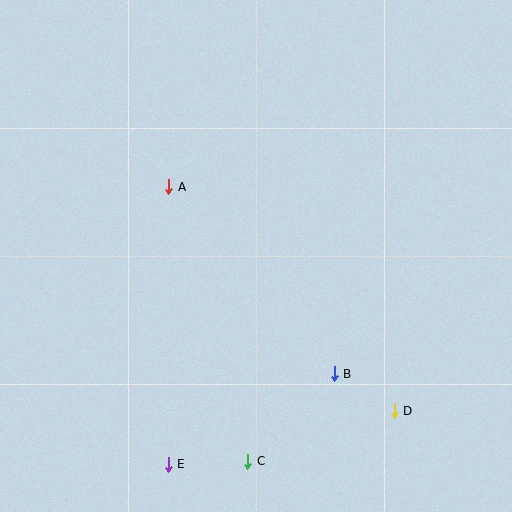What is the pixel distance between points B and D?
The distance between B and D is 70 pixels.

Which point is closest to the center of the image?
Point A at (169, 187) is closest to the center.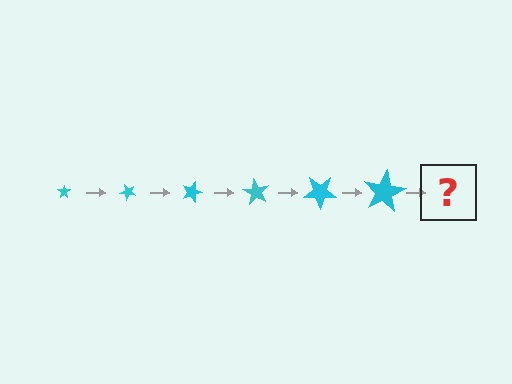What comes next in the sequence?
The next element should be a star, larger than the previous one and rotated 270 degrees from the start.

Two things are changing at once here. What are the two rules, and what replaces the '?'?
The two rules are that the star grows larger each step and it rotates 45 degrees each step. The '?' should be a star, larger than the previous one and rotated 270 degrees from the start.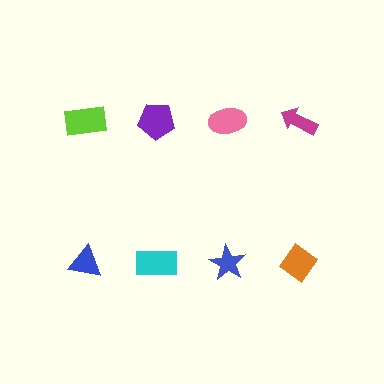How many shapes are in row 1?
4 shapes.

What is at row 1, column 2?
A purple pentagon.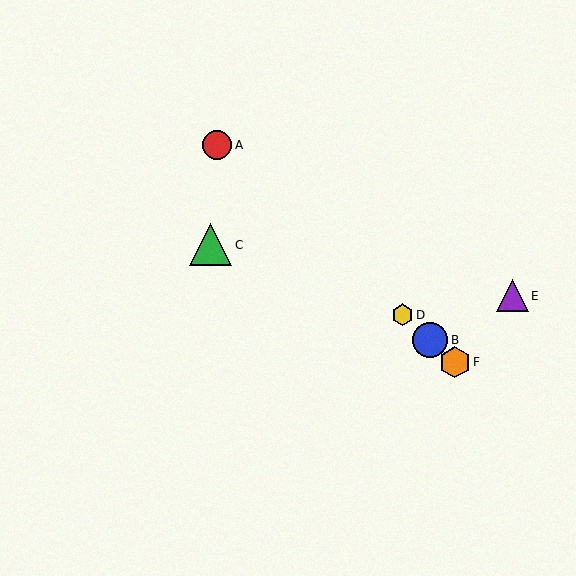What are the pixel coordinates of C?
Object C is at (211, 245).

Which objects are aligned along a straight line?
Objects A, B, D, F are aligned along a straight line.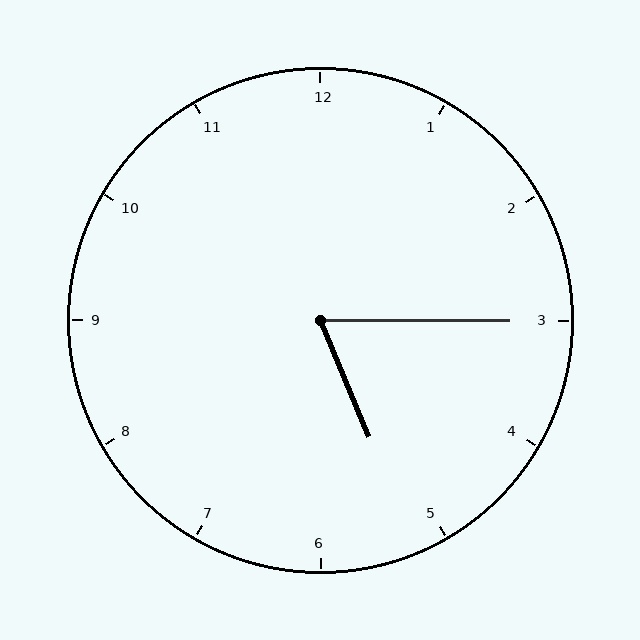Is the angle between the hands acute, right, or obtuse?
It is acute.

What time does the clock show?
5:15.